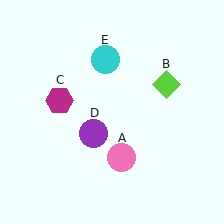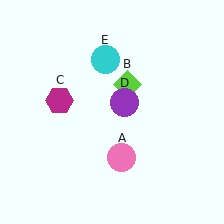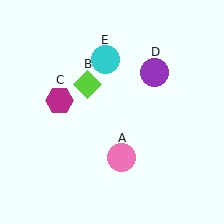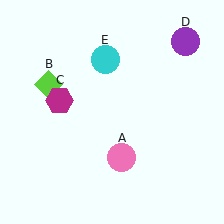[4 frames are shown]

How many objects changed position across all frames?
2 objects changed position: lime diamond (object B), purple circle (object D).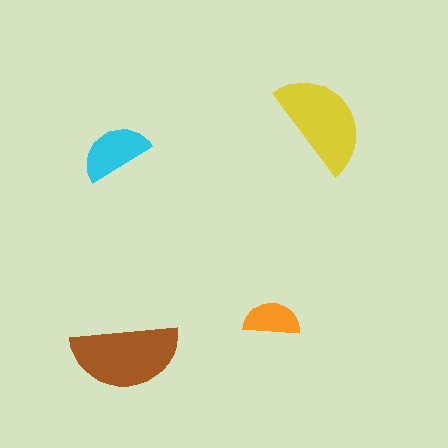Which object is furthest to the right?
The yellow semicircle is rightmost.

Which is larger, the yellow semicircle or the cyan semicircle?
The yellow one.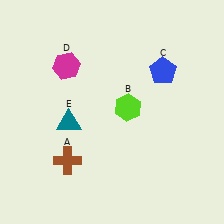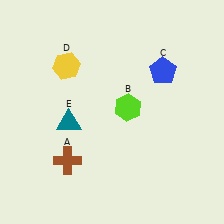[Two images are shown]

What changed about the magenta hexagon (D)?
In Image 1, D is magenta. In Image 2, it changed to yellow.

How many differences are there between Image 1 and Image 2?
There is 1 difference between the two images.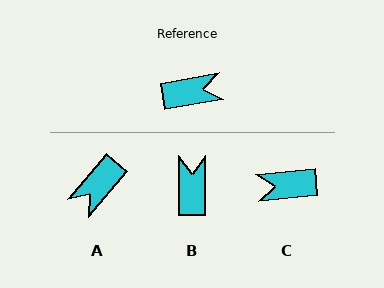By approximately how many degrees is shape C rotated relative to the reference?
Approximately 176 degrees counter-clockwise.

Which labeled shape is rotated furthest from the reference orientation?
C, about 176 degrees away.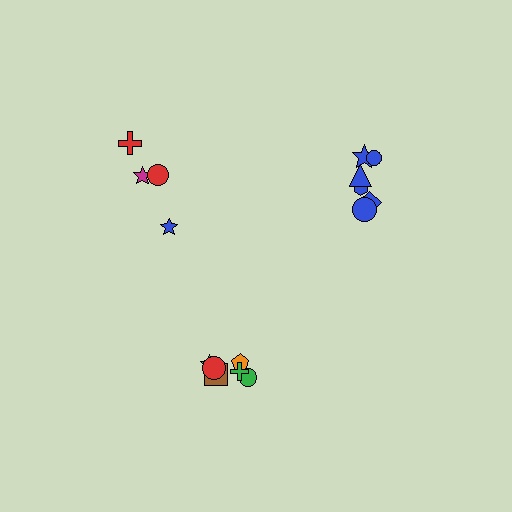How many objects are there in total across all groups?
There are 16 objects.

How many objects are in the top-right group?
There are 6 objects.